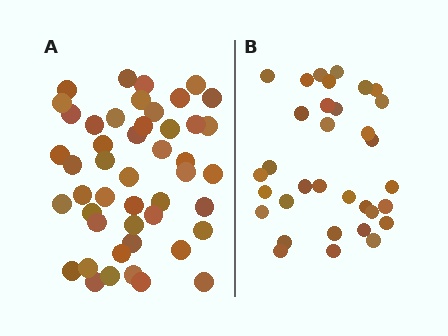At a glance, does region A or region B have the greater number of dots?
Region A (the left region) has more dots.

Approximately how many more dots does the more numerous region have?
Region A has approximately 15 more dots than region B.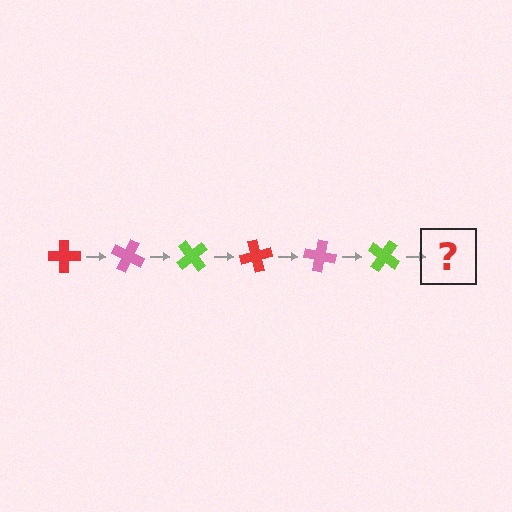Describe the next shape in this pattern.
It should be a red cross, rotated 150 degrees from the start.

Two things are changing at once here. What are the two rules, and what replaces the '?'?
The two rules are that it rotates 25 degrees each step and the color cycles through red, pink, and lime. The '?' should be a red cross, rotated 150 degrees from the start.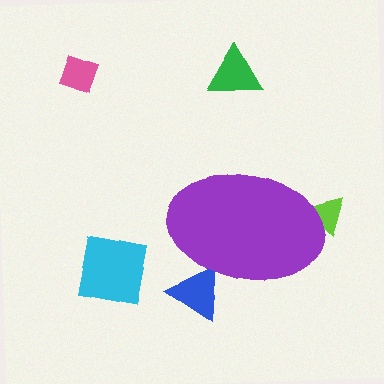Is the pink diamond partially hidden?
No, the pink diamond is fully visible.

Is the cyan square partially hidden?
No, the cyan square is fully visible.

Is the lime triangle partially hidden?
Yes, the lime triangle is partially hidden behind the purple ellipse.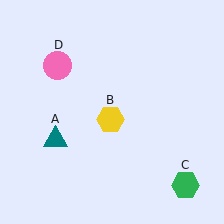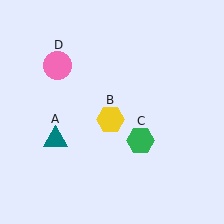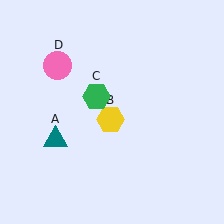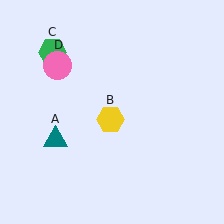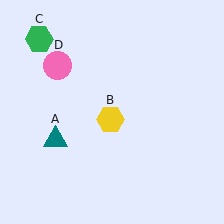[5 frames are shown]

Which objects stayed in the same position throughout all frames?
Teal triangle (object A) and yellow hexagon (object B) and pink circle (object D) remained stationary.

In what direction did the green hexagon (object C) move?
The green hexagon (object C) moved up and to the left.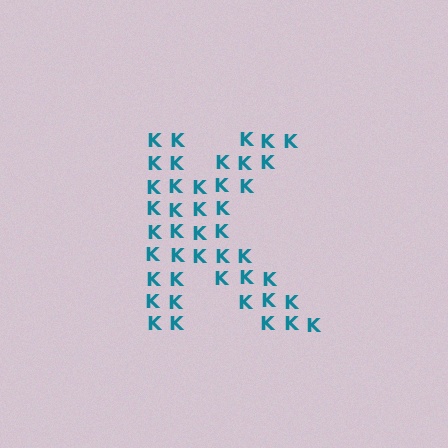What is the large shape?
The large shape is the letter K.